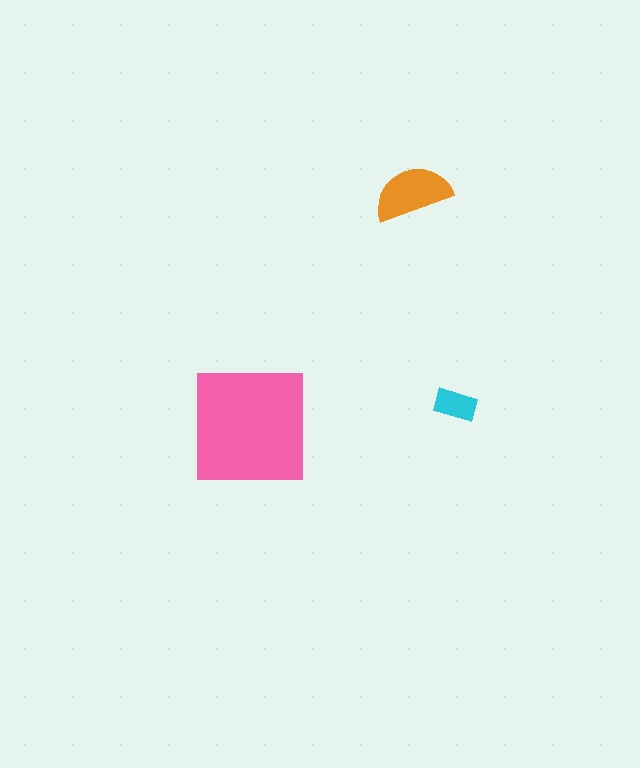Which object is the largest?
The pink square.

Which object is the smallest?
The cyan rectangle.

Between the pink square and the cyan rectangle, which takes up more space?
The pink square.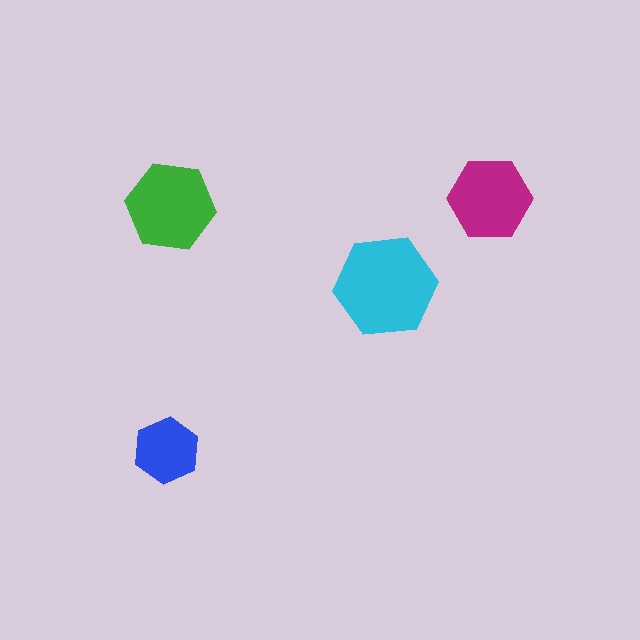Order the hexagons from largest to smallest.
the cyan one, the green one, the magenta one, the blue one.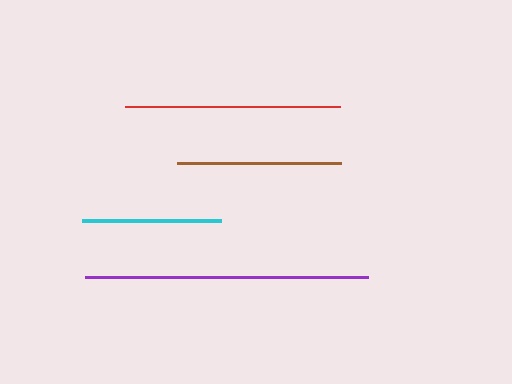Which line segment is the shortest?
The cyan line is the shortest at approximately 139 pixels.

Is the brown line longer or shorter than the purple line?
The purple line is longer than the brown line.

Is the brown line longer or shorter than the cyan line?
The brown line is longer than the cyan line.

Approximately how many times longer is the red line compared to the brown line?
The red line is approximately 1.3 times the length of the brown line.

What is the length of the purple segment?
The purple segment is approximately 282 pixels long.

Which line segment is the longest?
The purple line is the longest at approximately 282 pixels.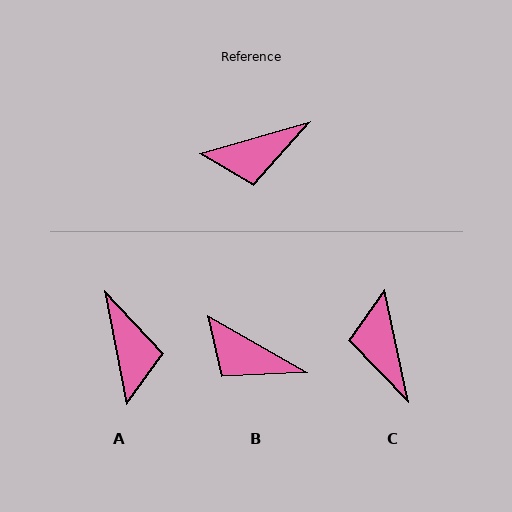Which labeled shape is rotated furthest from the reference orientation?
C, about 94 degrees away.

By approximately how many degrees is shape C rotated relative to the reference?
Approximately 94 degrees clockwise.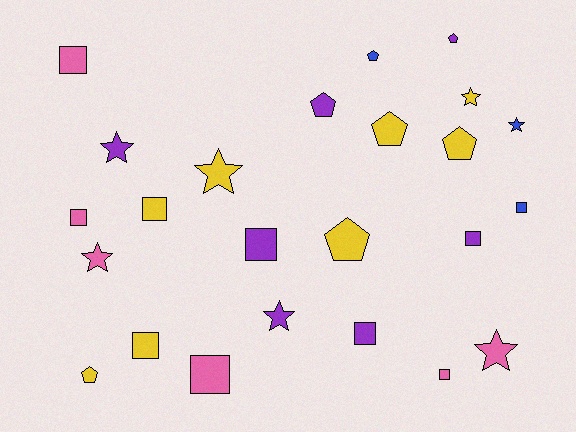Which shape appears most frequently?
Square, with 10 objects.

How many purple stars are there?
There are 2 purple stars.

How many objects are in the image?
There are 24 objects.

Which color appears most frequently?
Yellow, with 8 objects.